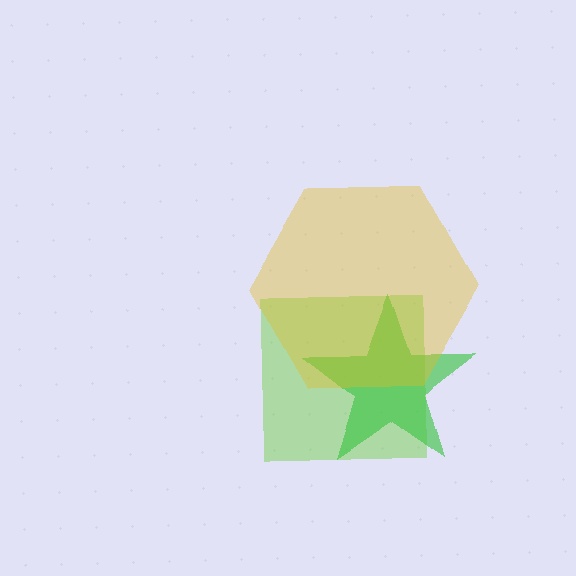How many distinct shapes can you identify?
There are 3 distinct shapes: a lime square, a green star, a yellow hexagon.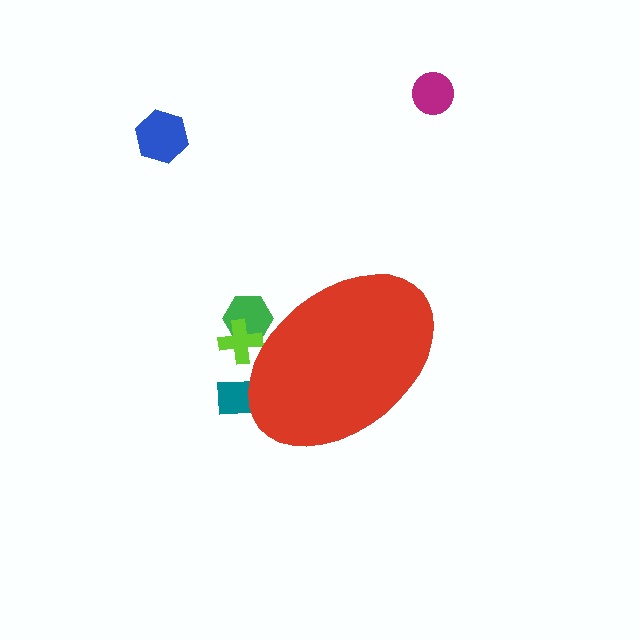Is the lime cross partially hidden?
Yes, the lime cross is partially hidden behind the red ellipse.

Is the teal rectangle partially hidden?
Yes, the teal rectangle is partially hidden behind the red ellipse.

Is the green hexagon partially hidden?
Yes, the green hexagon is partially hidden behind the red ellipse.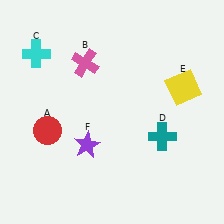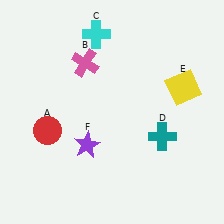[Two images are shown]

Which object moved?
The cyan cross (C) moved right.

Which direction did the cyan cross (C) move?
The cyan cross (C) moved right.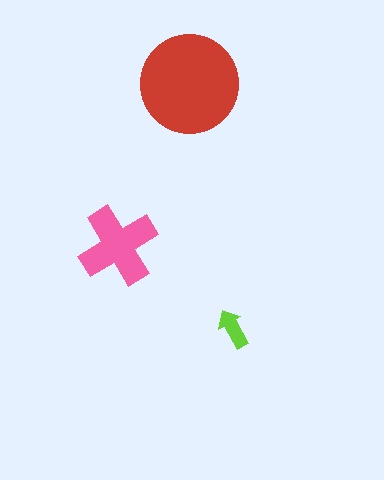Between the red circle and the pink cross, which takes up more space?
The red circle.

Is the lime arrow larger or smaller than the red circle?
Smaller.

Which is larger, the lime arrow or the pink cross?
The pink cross.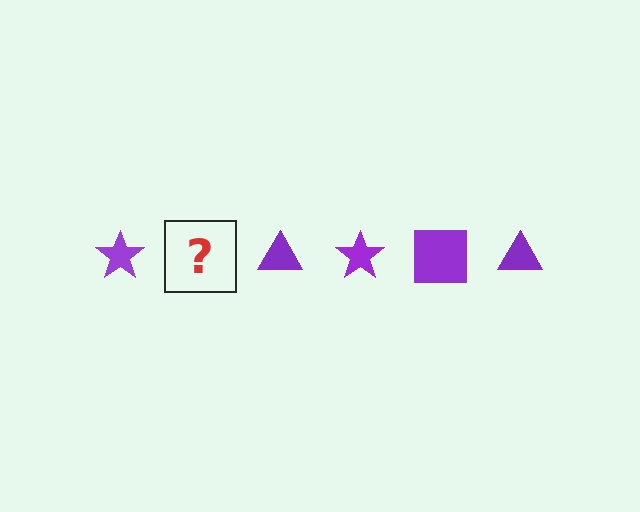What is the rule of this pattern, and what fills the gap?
The rule is that the pattern cycles through star, square, triangle shapes in purple. The gap should be filled with a purple square.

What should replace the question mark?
The question mark should be replaced with a purple square.